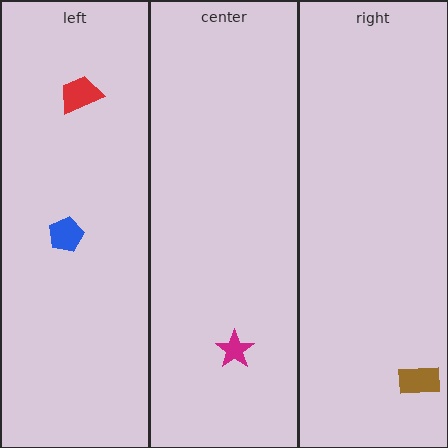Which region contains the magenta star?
The center region.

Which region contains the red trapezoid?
The left region.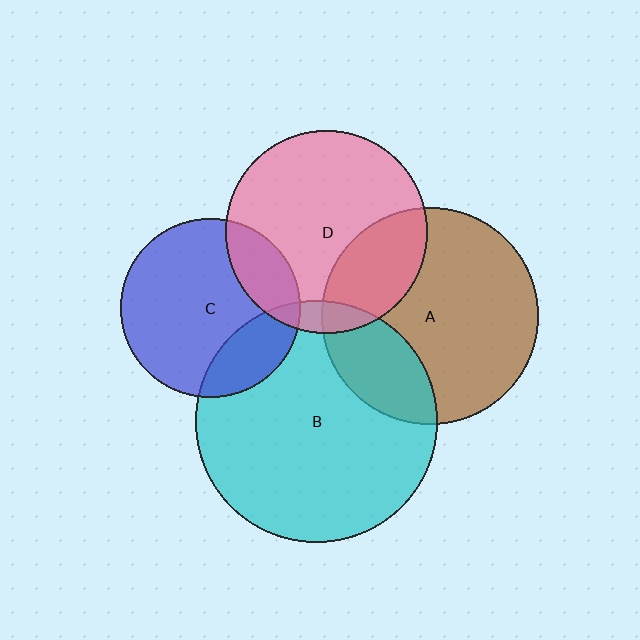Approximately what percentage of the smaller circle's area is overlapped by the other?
Approximately 20%.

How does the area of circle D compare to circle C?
Approximately 1.3 times.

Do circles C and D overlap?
Yes.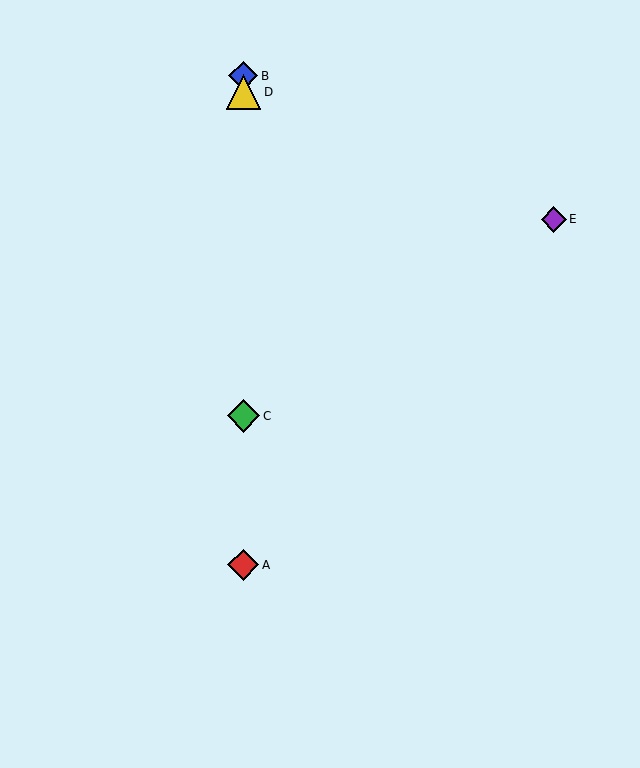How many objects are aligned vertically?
4 objects (A, B, C, D) are aligned vertically.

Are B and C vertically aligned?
Yes, both are at x≈243.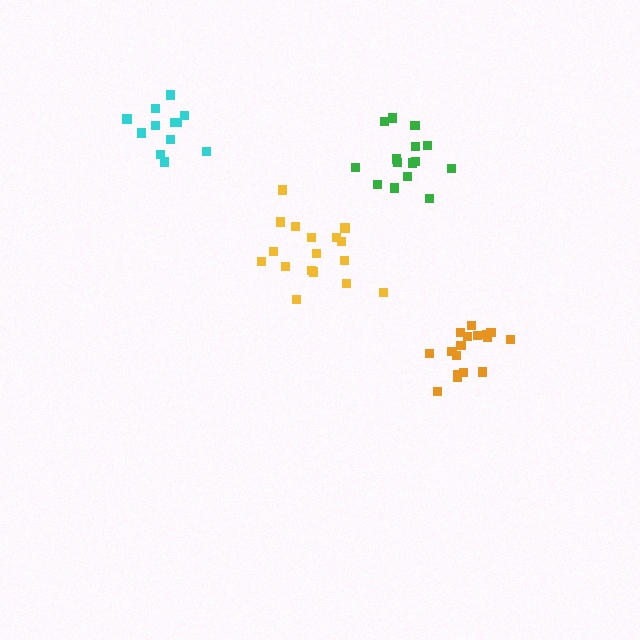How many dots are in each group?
Group 1: 17 dots, Group 2: 15 dots, Group 3: 17 dots, Group 4: 12 dots (61 total).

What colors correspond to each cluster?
The clusters are colored: yellow, green, orange, cyan.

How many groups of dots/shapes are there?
There are 4 groups.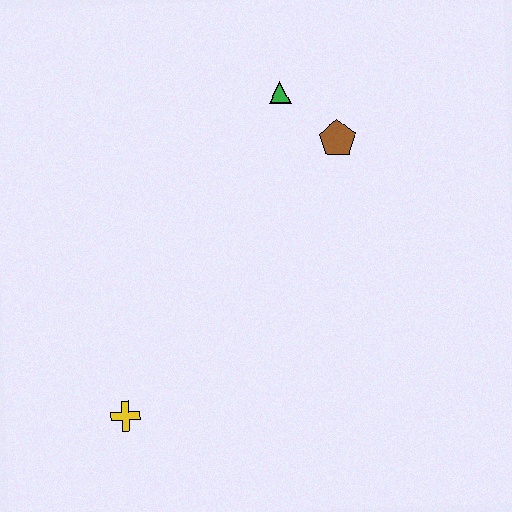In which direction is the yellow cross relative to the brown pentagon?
The yellow cross is below the brown pentagon.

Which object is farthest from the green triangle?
The yellow cross is farthest from the green triangle.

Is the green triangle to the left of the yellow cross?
No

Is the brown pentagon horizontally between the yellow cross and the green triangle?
No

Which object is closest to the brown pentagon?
The green triangle is closest to the brown pentagon.